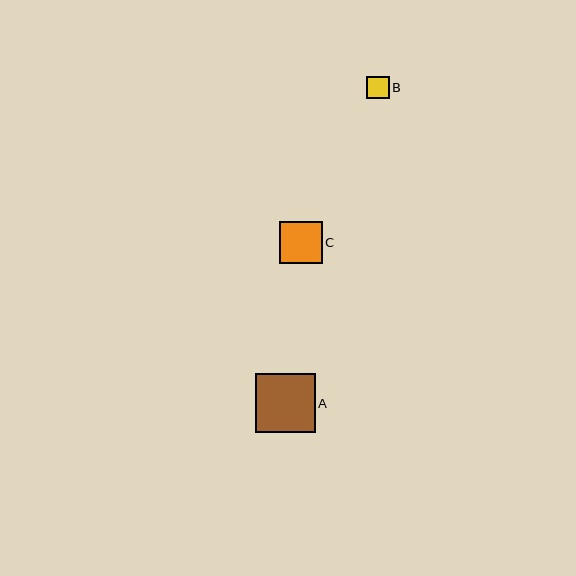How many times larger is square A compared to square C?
Square A is approximately 1.4 times the size of square C.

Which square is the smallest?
Square B is the smallest with a size of approximately 23 pixels.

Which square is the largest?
Square A is the largest with a size of approximately 60 pixels.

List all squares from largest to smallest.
From largest to smallest: A, C, B.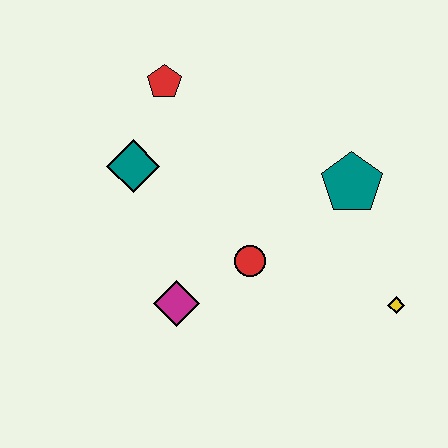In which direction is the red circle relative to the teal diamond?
The red circle is to the right of the teal diamond.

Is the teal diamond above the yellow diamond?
Yes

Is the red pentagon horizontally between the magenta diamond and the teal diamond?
Yes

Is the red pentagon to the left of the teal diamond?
No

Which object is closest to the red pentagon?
The teal diamond is closest to the red pentagon.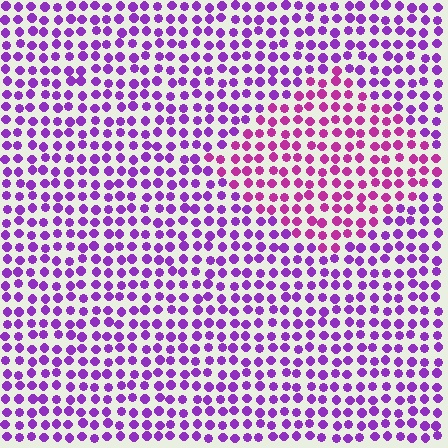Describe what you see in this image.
The image is filled with small purple elements in a uniform arrangement. A diamond-shaped region is visible where the elements are tinted to a slightly different hue, forming a subtle color boundary.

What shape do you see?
I see a diamond.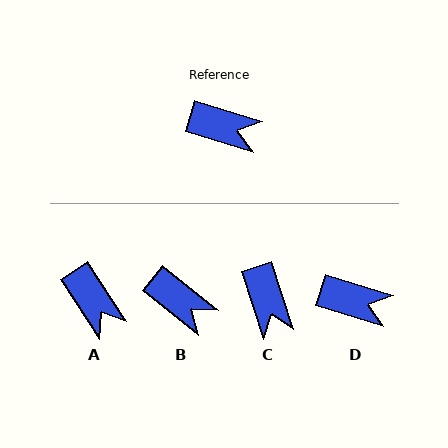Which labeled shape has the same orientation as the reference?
D.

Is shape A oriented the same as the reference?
No, it is off by about 39 degrees.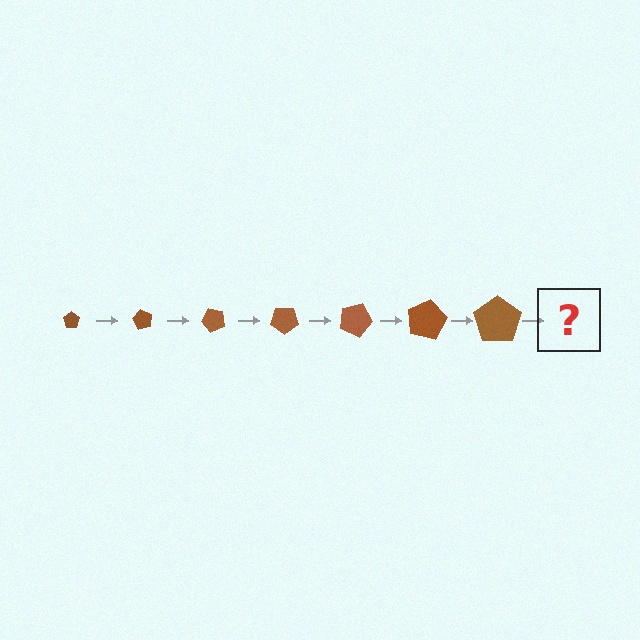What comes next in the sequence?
The next element should be a pentagon, larger than the previous one and rotated 420 degrees from the start.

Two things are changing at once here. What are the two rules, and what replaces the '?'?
The two rules are that the pentagon grows larger each step and it rotates 60 degrees each step. The '?' should be a pentagon, larger than the previous one and rotated 420 degrees from the start.